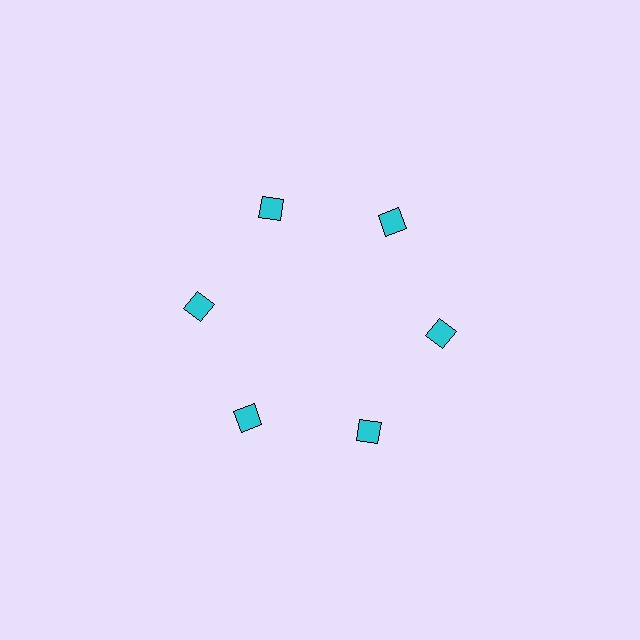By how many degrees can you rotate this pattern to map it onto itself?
The pattern maps onto itself every 60 degrees of rotation.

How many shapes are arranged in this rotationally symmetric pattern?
There are 6 shapes, arranged in 6 groups of 1.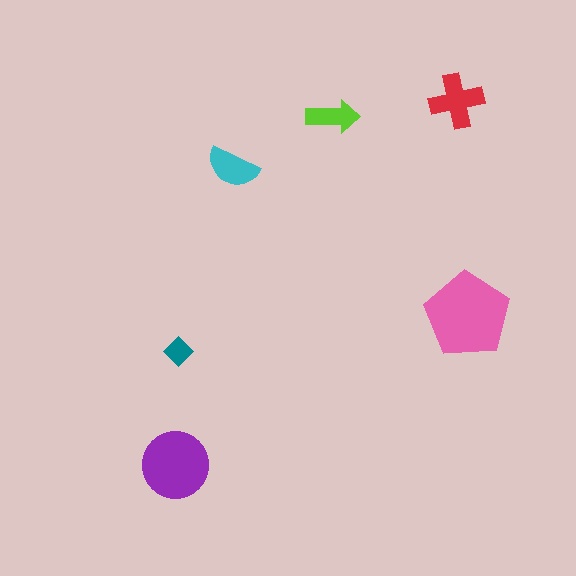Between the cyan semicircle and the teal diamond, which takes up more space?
The cyan semicircle.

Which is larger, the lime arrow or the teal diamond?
The lime arrow.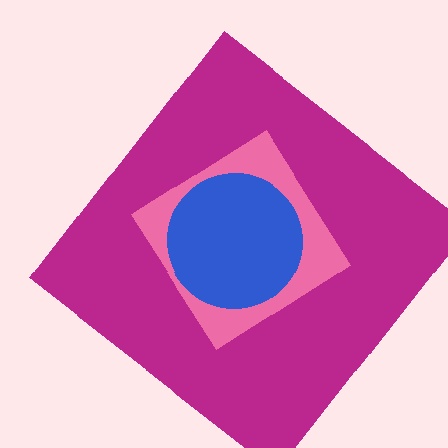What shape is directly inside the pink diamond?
The blue circle.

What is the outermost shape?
The magenta diamond.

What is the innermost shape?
The blue circle.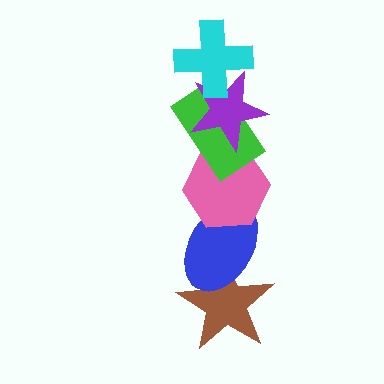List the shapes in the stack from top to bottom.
From top to bottom: the cyan cross, the purple star, the green rectangle, the pink hexagon, the blue ellipse, the brown star.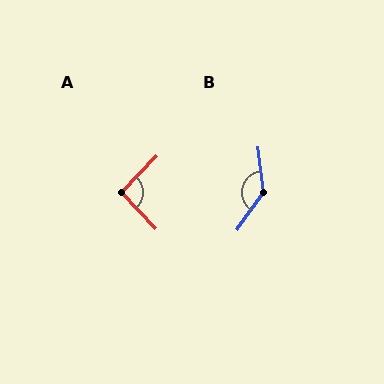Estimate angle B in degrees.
Approximately 137 degrees.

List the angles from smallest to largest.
A (93°), B (137°).